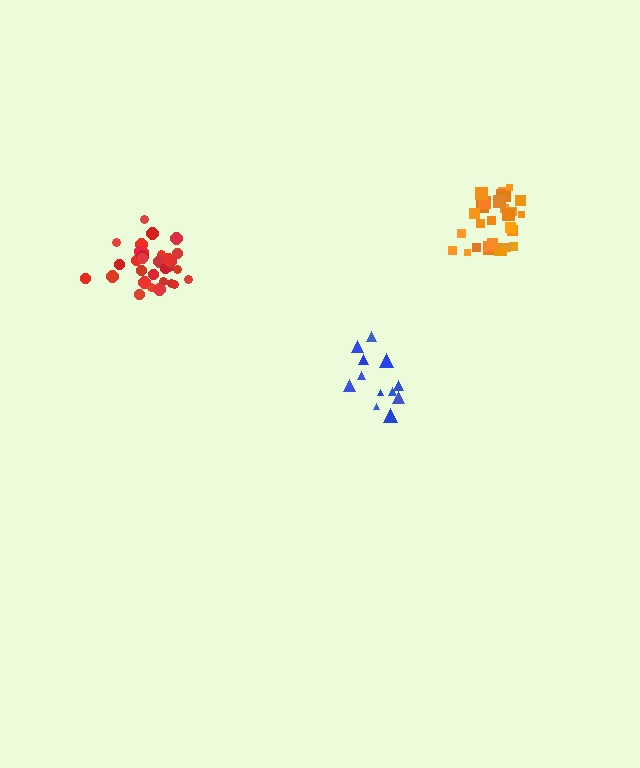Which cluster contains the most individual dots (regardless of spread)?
Red (33).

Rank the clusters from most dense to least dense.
red, orange, blue.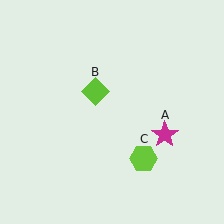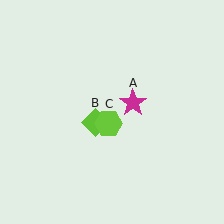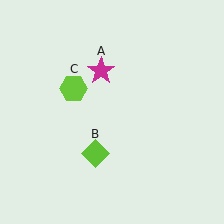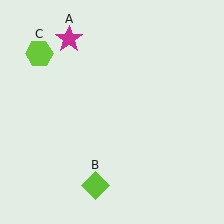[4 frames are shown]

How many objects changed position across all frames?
3 objects changed position: magenta star (object A), lime diamond (object B), lime hexagon (object C).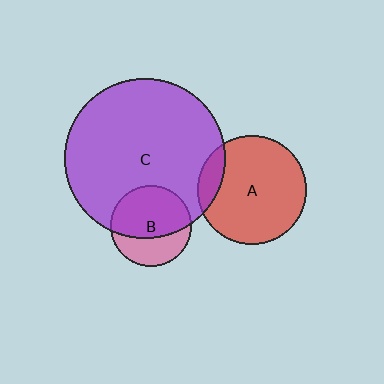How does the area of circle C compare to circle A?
Approximately 2.2 times.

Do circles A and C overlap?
Yes.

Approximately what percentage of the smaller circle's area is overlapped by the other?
Approximately 10%.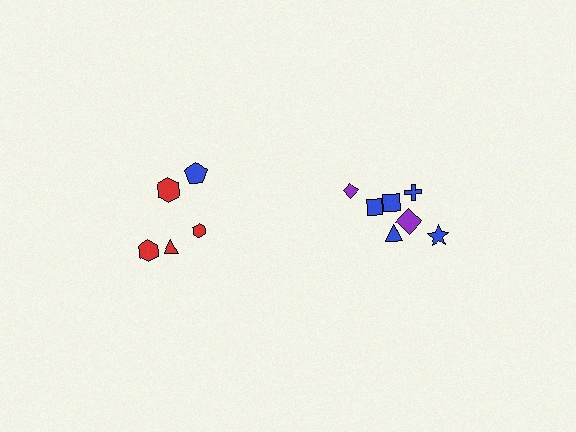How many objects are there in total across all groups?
There are 12 objects.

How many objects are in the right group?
There are 7 objects.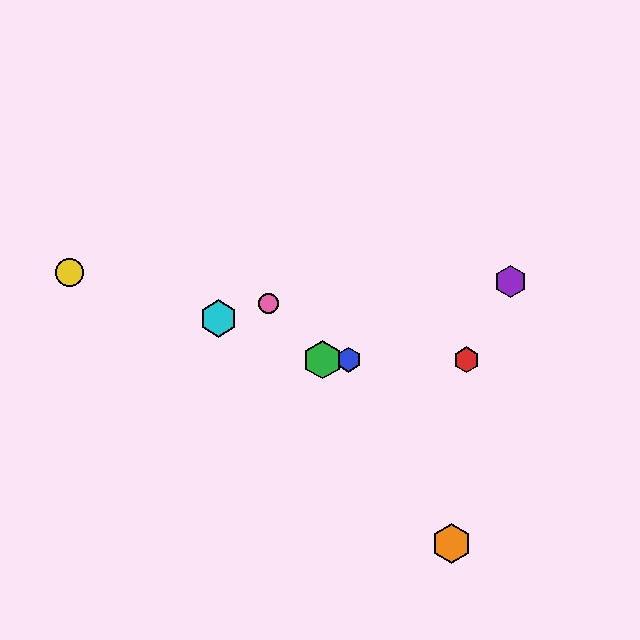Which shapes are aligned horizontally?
The red hexagon, the blue hexagon, the green hexagon are aligned horizontally.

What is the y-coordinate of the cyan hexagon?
The cyan hexagon is at y≈319.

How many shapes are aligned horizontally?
3 shapes (the red hexagon, the blue hexagon, the green hexagon) are aligned horizontally.